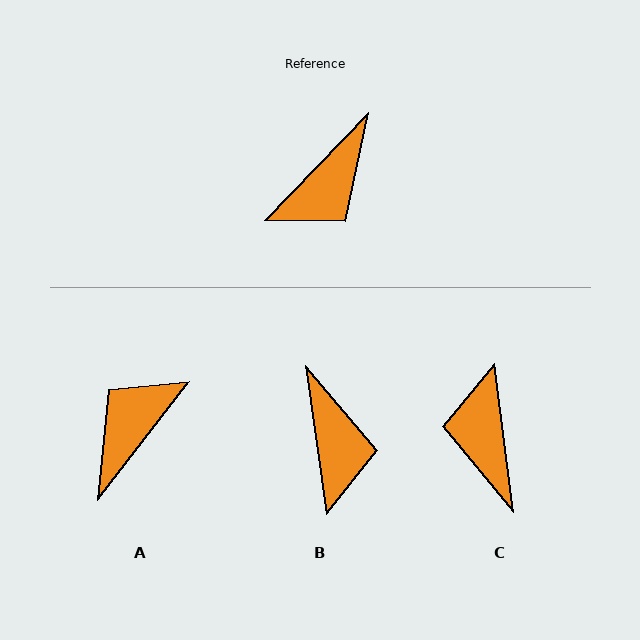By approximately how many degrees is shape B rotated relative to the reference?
Approximately 52 degrees counter-clockwise.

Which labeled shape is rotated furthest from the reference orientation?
A, about 174 degrees away.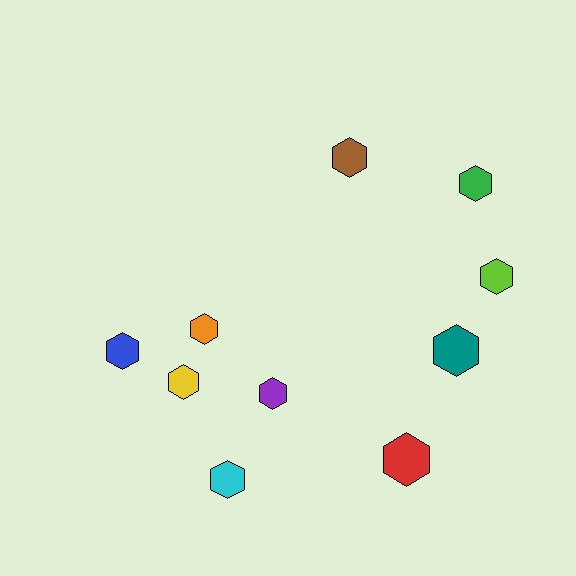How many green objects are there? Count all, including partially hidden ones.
There is 1 green object.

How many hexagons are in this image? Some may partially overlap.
There are 10 hexagons.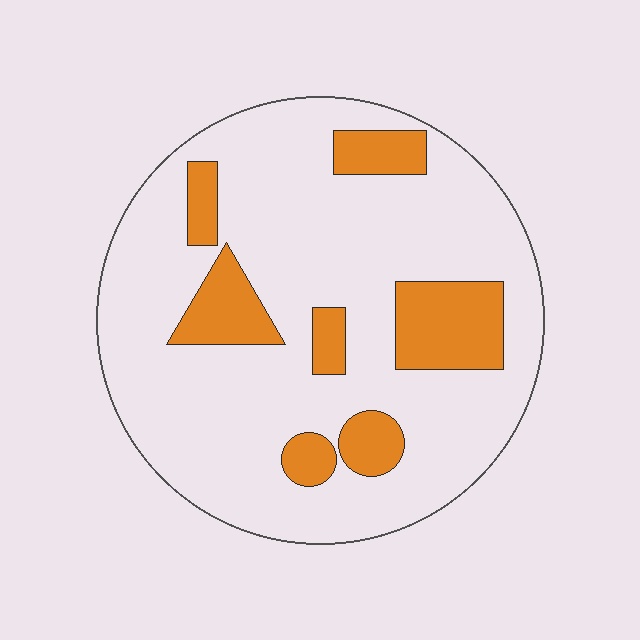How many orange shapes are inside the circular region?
7.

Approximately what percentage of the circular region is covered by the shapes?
Approximately 20%.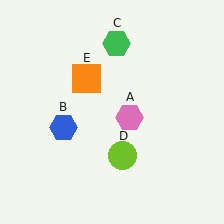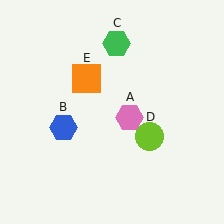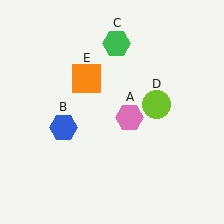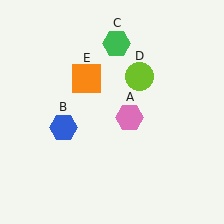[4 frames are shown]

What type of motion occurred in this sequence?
The lime circle (object D) rotated counterclockwise around the center of the scene.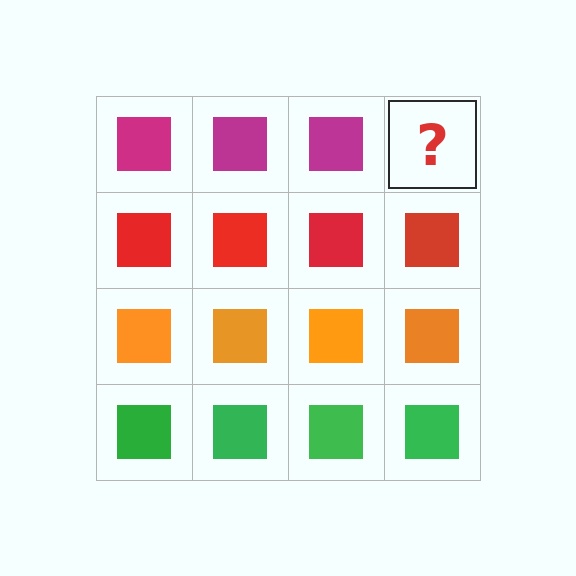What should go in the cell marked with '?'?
The missing cell should contain a magenta square.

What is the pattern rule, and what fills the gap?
The rule is that each row has a consistent color. The gap should be filled with a magenta square.